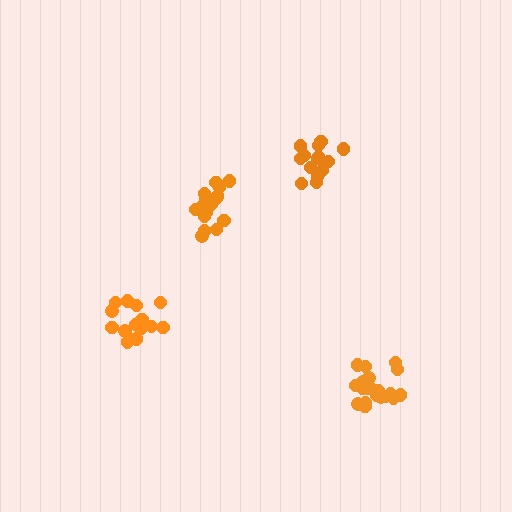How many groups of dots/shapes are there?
There are 4 groups.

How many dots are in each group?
Group 1: 16 dots, Group 2: 20 dots, Group 3: 15 dots, Group 4: 18 dots (69 total).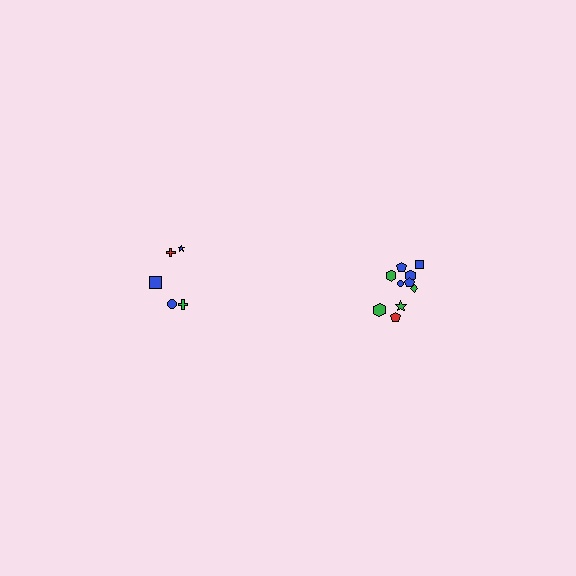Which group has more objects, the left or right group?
The right group.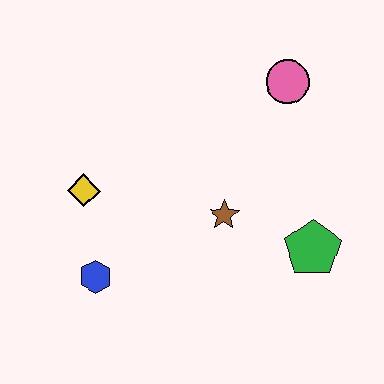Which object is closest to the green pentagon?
The brown star is closest to the green pentagon.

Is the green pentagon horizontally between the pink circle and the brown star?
No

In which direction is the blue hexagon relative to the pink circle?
The blue hexagon is below the pink circle.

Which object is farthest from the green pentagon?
The yellow diamond is farthest from the green pentagon.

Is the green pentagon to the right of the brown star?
Yes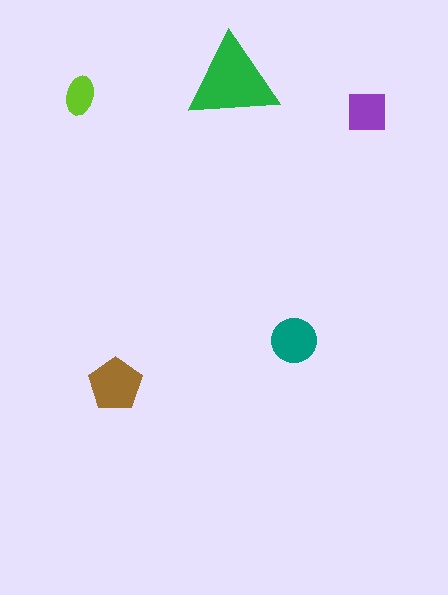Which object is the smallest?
The lime ellipse.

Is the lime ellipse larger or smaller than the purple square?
Smaller.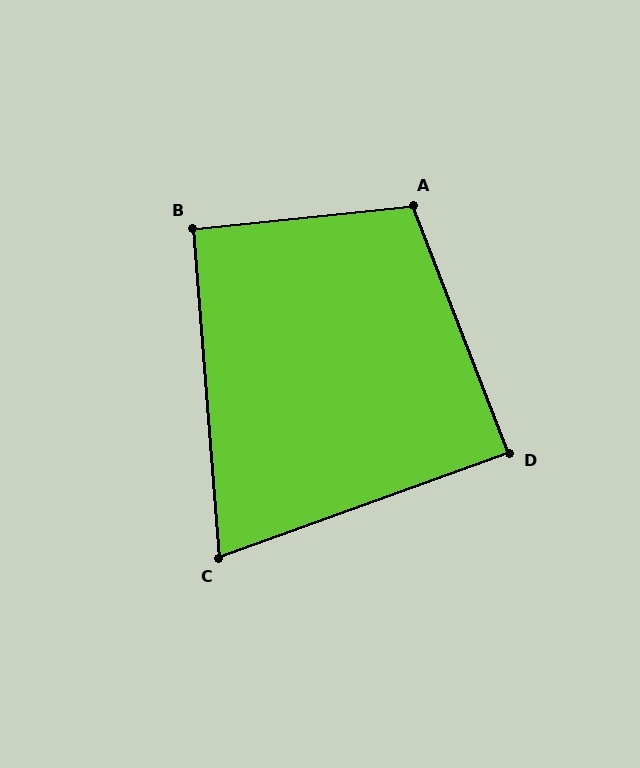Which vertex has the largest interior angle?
A, at approximately 105 degrees.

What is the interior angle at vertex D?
Approximately 89 degrees (approximately right).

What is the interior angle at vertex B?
Approximately 91 degrees (approximately right).